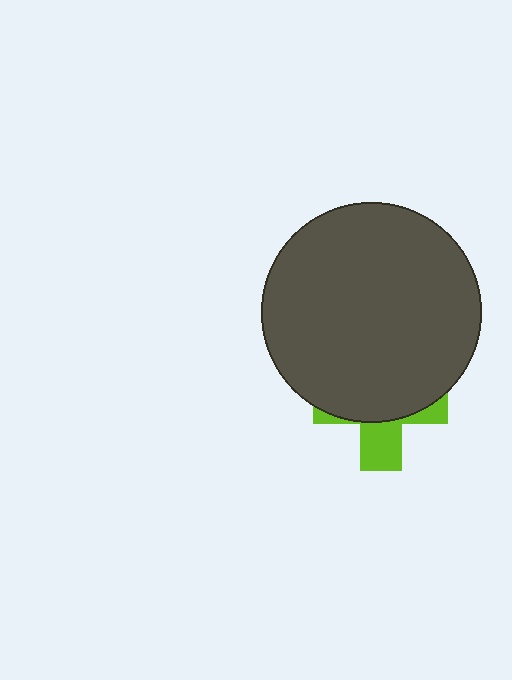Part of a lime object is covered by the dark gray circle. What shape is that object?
It is a cross.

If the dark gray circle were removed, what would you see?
You would see the complete lime cross.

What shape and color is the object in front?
The object in front is a dark gray circle.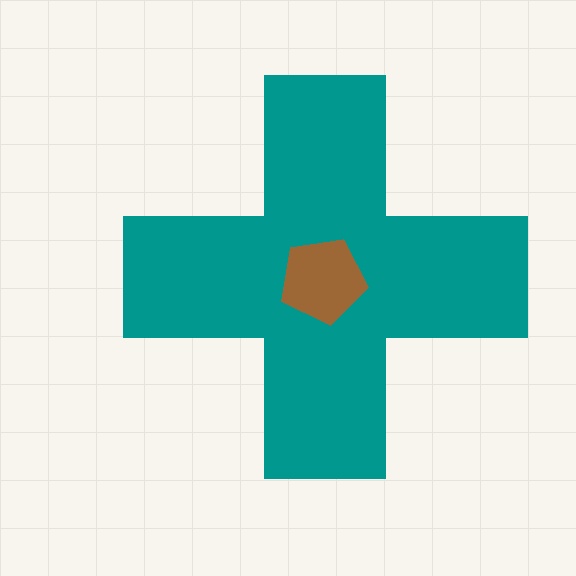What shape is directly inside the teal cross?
The brown pentagon.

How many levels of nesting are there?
2.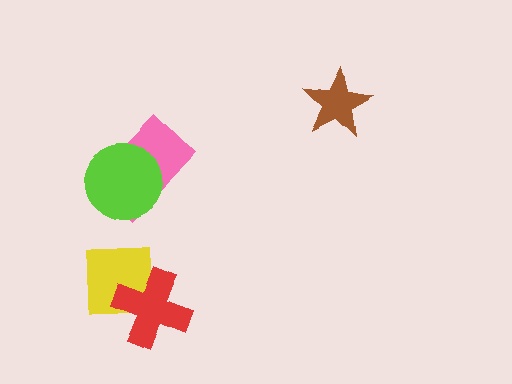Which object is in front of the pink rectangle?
The lime circle is in front of the pink rectangle.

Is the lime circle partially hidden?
No, no other shape covers it.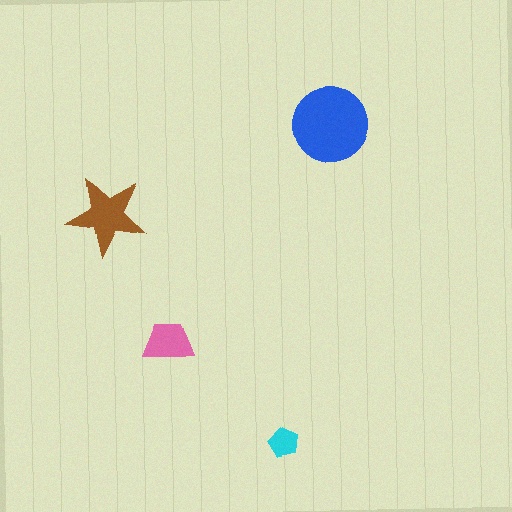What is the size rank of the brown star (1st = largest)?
2nd.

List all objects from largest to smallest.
The blue circle, the brown star, the pink trapezoid, the cyan pentagon.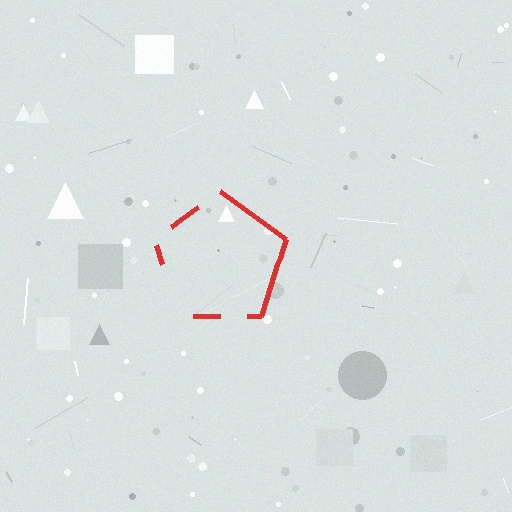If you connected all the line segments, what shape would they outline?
They would outline a pentagon.